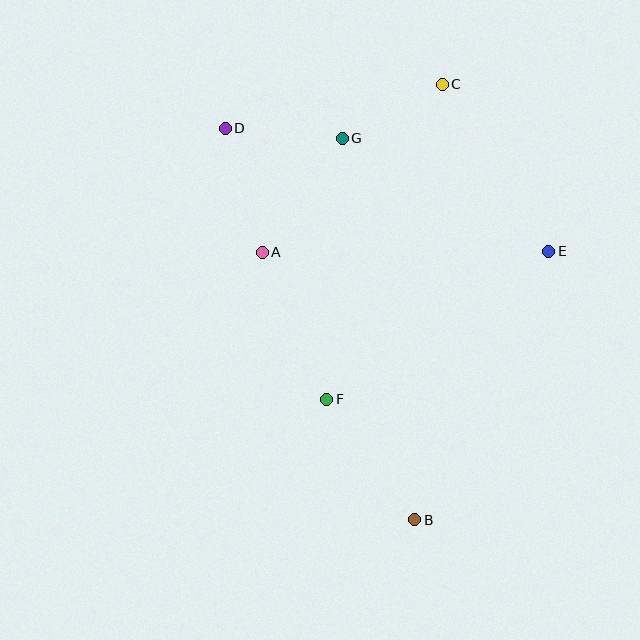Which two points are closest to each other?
Points C and G are closest to each other.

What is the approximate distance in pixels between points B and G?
The distance between B and G is approximately 388 pixels.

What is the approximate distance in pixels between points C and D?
The distance between C and D is approximately 222 pixels.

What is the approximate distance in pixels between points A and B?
The distance between A and B is approximately 308 pixels.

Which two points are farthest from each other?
Points B and C are farthest from each other.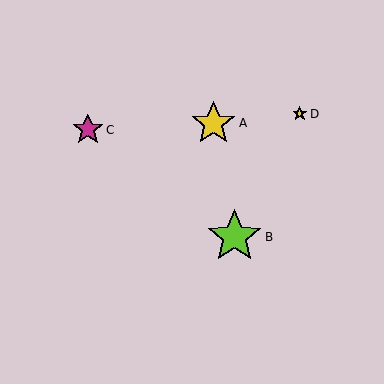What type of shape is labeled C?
Shape C is a magenta star.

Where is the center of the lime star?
The center of the lime star is at (234, 237).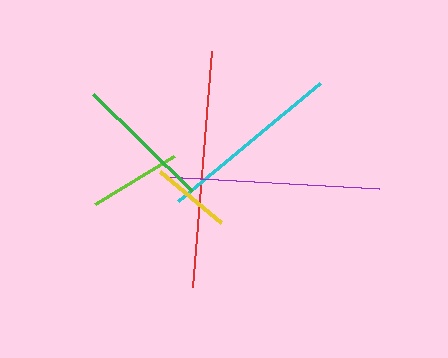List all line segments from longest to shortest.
From longest to shortest: red, purple, cyan, green, lime, yellow.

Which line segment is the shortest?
The yellow line is the shortest at approximately 79 pixels.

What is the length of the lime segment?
The lime segment is approximately 93 pixels long.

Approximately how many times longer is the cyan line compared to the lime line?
The cyan line is approximately 2.0 times the length of the lime line.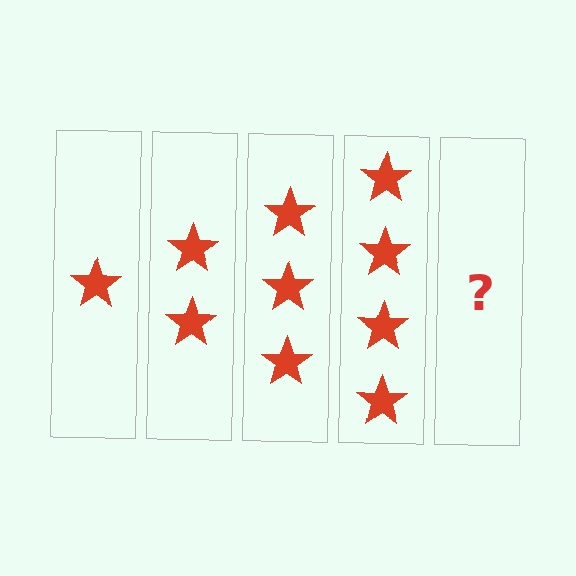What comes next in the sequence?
The next element should be 5 stars.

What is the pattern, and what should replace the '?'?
The pattern is that each step adds one more star. The '?' should be 5 stars.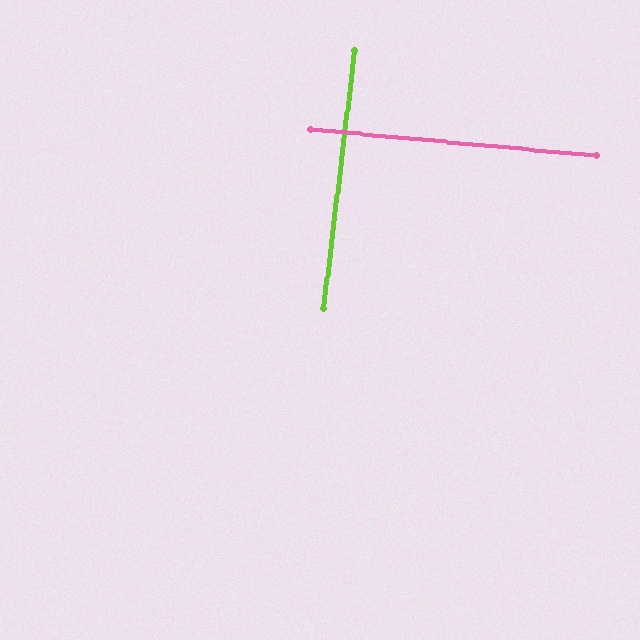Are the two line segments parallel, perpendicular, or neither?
Perpendicular — they meet at approximately 88°.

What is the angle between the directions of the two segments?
Approximately 88 degrees.